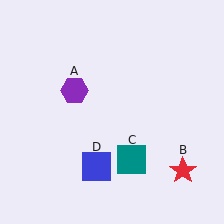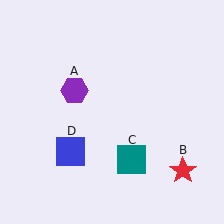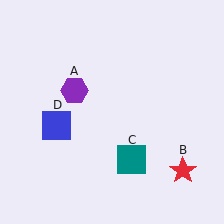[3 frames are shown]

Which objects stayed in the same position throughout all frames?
Purple hexagon (object A) and red star (object B) and teal square (object C) remained stationary.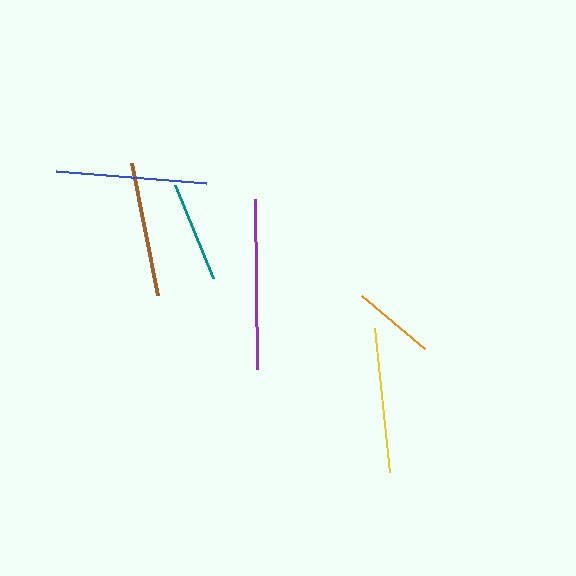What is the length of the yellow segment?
The yellow segment is approximately 145 pixels long.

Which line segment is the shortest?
The orange line is the shortest at approximately 82 pixels.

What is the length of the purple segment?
The purple segment is approximately 169 pixels long.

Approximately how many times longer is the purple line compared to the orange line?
The purple line is approximately 2.1 times the length of the orange line.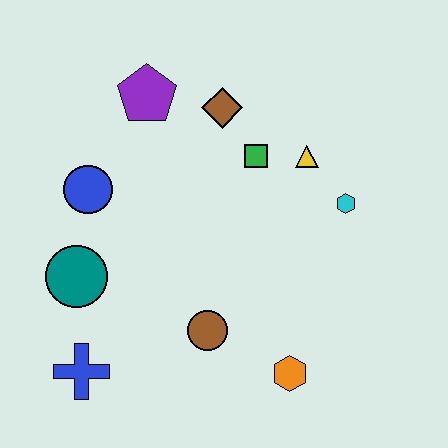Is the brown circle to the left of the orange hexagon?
Yes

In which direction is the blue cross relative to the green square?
The blue cross is below the green square.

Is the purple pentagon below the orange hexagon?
No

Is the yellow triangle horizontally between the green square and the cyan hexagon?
Yes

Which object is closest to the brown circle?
The orange hexagon is closest to the brown circle.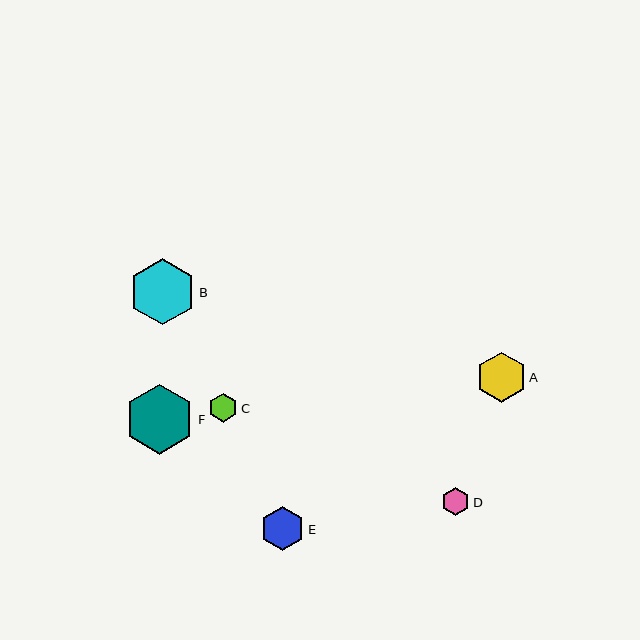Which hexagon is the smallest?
Hexagon D is the smallest with a size of approximately 28 pixels.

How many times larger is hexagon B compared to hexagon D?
Hexagon B is approximately 2.3 times the size of hexagon D.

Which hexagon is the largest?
Hexagon F is the largest with a size of approximately 70 pixels.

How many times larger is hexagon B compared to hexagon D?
Hexagon B is approximately 2.3 times the size of hexagon D.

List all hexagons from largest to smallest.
From largest to smallest: F, B, A, E, C, D.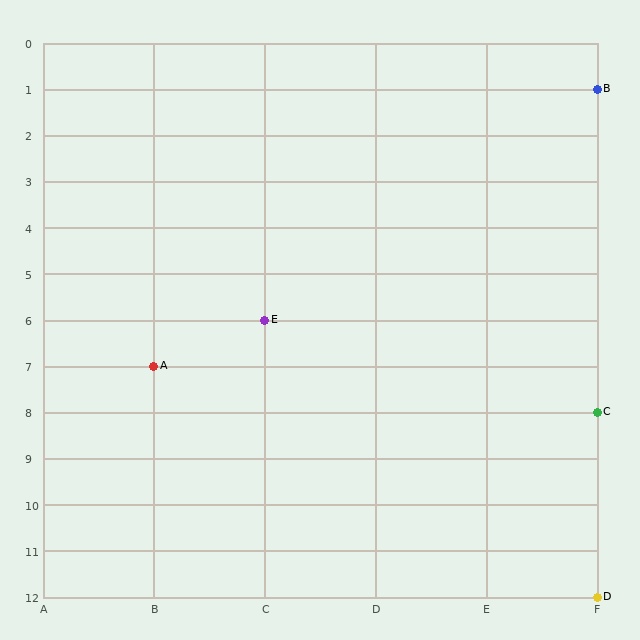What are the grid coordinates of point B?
Point B is at grid coordinates (F, 1).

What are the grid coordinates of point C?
Point C is at grid coordinates (F, 8).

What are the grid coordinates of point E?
Point E is at grid coordinates (C, 6).